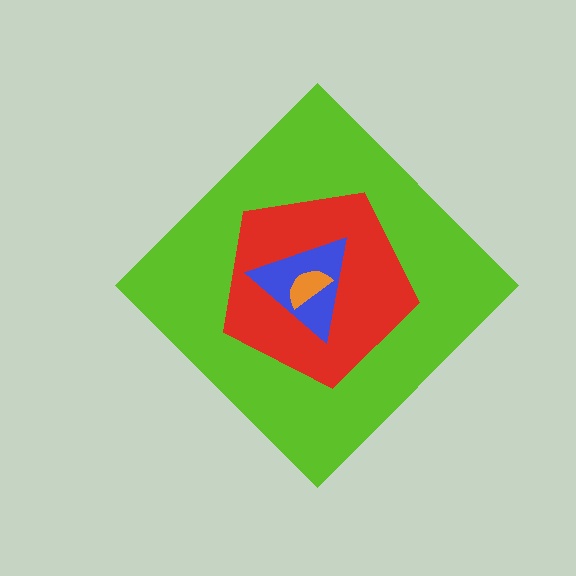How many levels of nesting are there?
4.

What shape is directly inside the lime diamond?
The red pentagon.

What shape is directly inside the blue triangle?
The orange semicircle.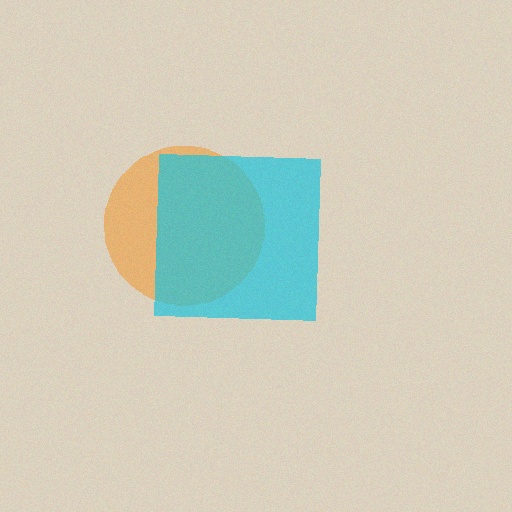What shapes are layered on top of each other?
The layered shapes are: an orange circle, a cyan square.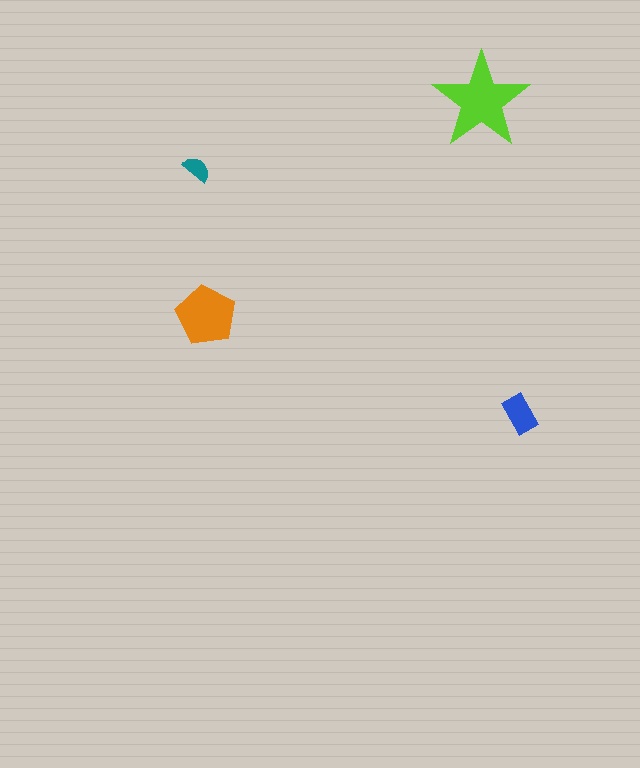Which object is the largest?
The lime star.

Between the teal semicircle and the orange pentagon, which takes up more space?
The orange pentagon.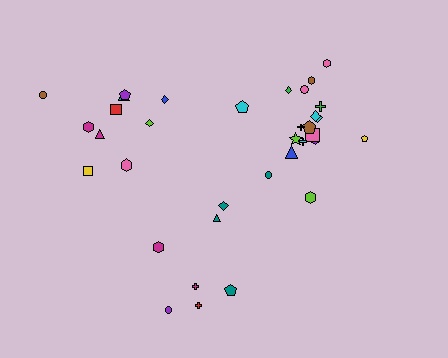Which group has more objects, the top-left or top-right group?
The top-right group.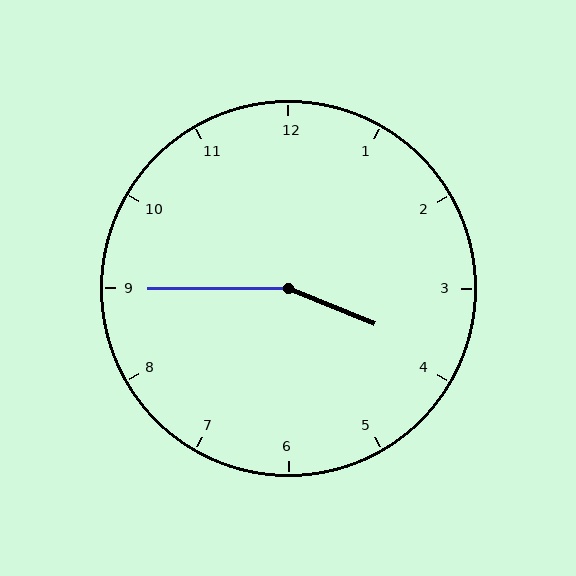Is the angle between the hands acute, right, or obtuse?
It is obtuse.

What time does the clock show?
3:45.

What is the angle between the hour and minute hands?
Approximately 158 degrees.